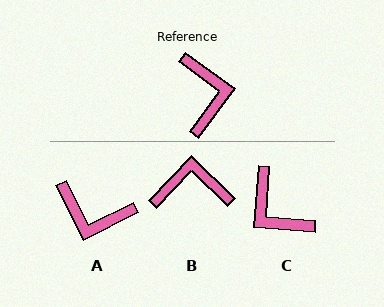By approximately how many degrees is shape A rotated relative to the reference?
Approximately 117 degrees clockwise.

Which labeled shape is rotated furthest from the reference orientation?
C, about 148 degrees away.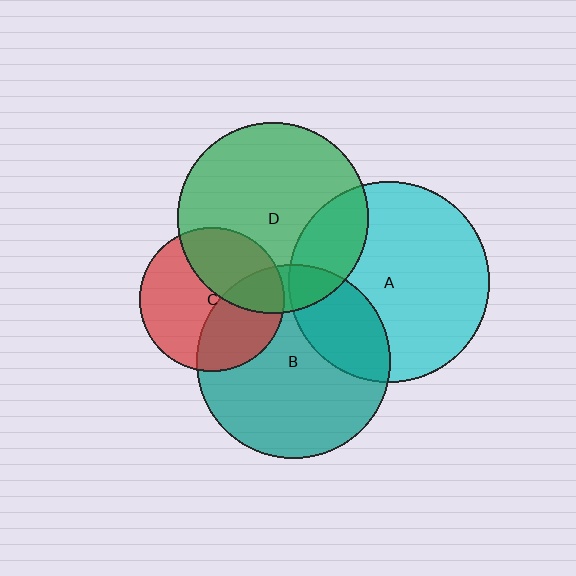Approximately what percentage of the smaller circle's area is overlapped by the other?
Approximately 40%.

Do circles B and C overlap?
Yes.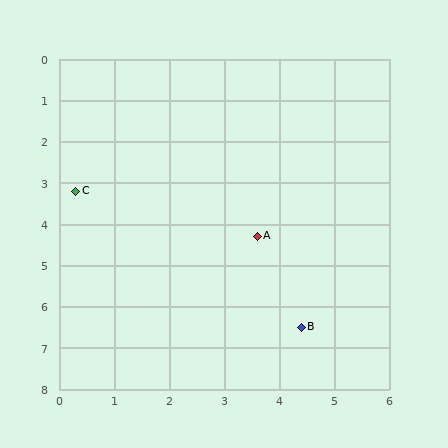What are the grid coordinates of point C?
Point C is at approximately (0.3, 3.2).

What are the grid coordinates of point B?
Point B is at approximately (4.4, 6.5).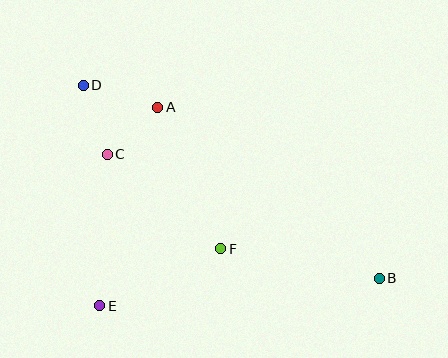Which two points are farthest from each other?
Points B and D are farthest from each other.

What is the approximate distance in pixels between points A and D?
The distance between A and D is approximately 78 pixels.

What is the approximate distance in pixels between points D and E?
The distance between D and E is approximately 221 pixels.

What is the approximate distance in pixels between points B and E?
The distance between B and E is approximately 281 pixels.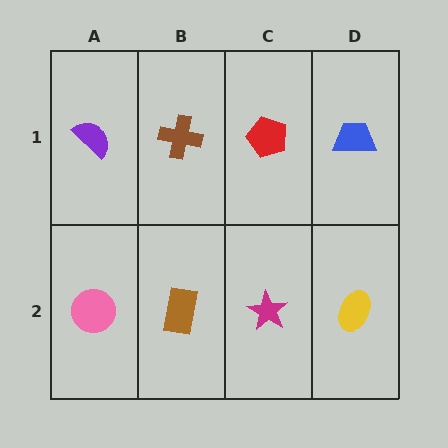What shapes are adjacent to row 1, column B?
A brown rectangle (row 2, column B), a purple semicircle (row 1, column A), a red pentagon (row 1, column C).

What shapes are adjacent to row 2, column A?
A purple semicircle (row 1, column A), a brown rectangle (row 2, column B).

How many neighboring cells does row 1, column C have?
3.